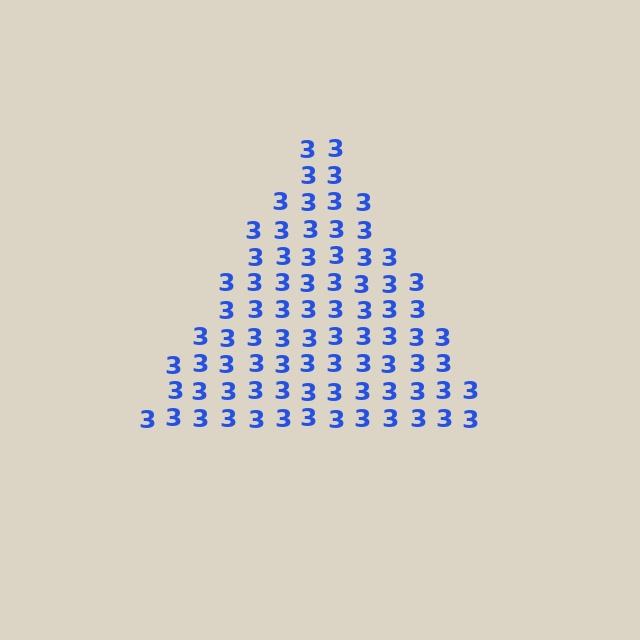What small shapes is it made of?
It is made of small digit 3's.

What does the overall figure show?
The overall figure shows a triangle.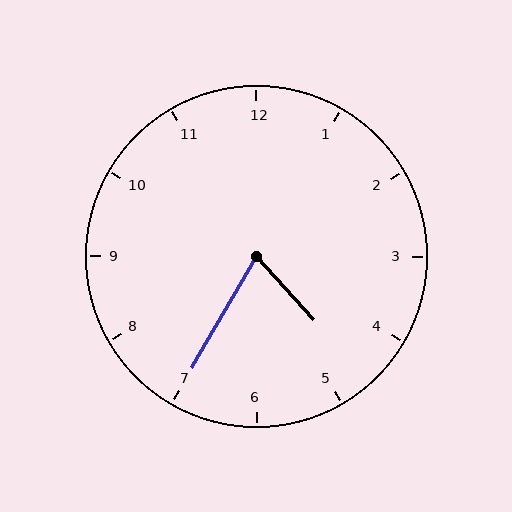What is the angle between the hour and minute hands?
Approximately 72 degrees.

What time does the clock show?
4:35.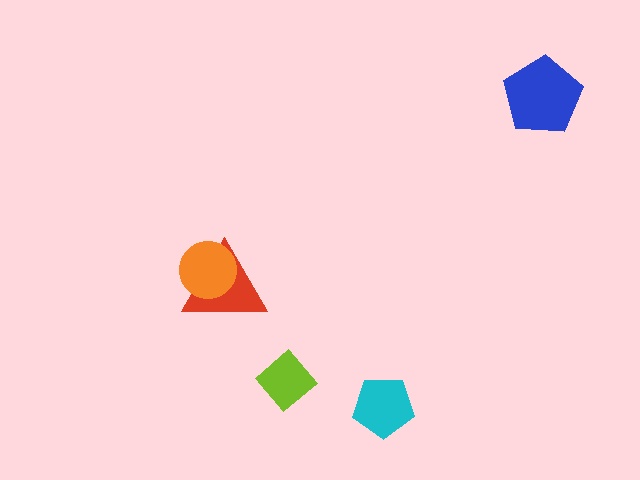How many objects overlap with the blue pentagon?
0 objects overlap with the blue pentagon.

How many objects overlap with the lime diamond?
0 objects overlap with the lime diamond.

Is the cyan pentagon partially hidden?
No, no other shape covers it.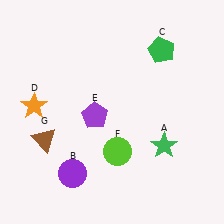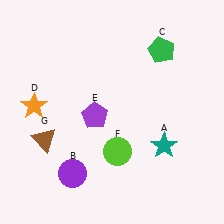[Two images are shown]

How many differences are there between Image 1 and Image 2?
There is 1 difference between the two images.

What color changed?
The star (A) changed from green in Image 1 to teal in Image 2.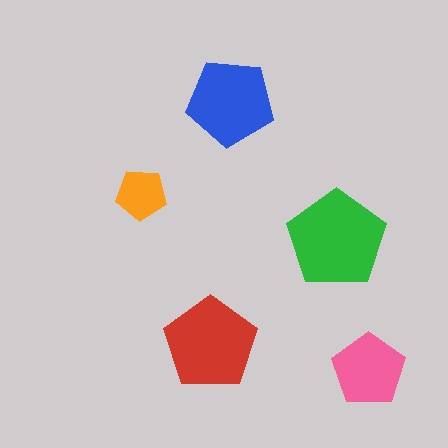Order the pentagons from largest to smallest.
the green one, the red one, the blue one, the pink one, the orange one.